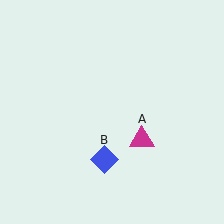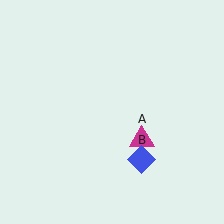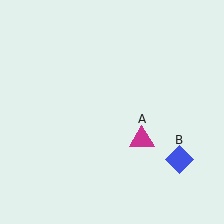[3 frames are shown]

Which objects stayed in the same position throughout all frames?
Magenta triangle (object A) remained stationary.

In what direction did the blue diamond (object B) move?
The blue diamond (object B) moved right.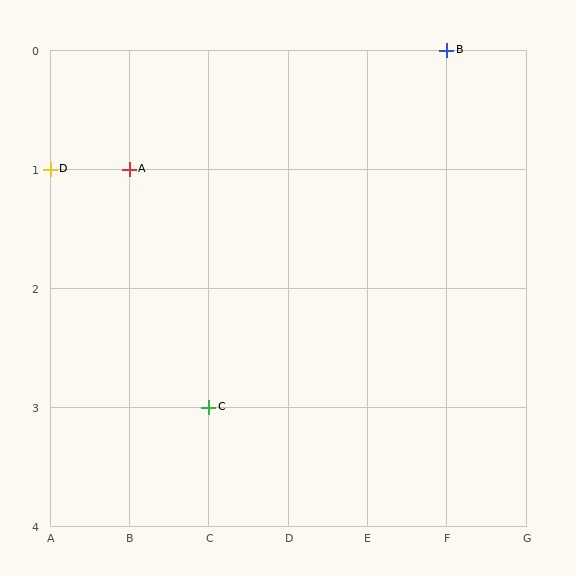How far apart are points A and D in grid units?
Points A and D are 1 column apart.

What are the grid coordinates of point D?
Point D is at grid coordinates (A, 1).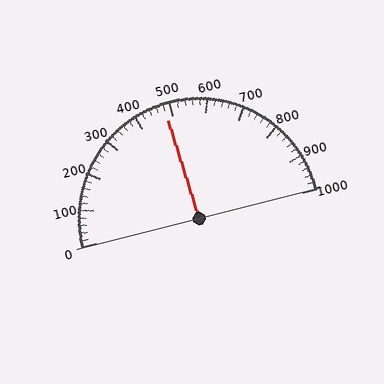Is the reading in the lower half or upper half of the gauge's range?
The reading is in the lower half of the range (0 to 1000).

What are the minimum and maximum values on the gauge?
The gauge ranges from 0 to 1000.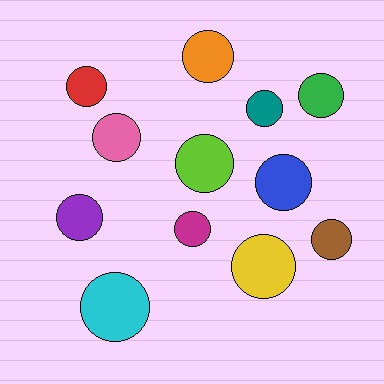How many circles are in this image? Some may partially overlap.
There are 12 circles.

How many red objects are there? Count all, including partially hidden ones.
There is 1 red object.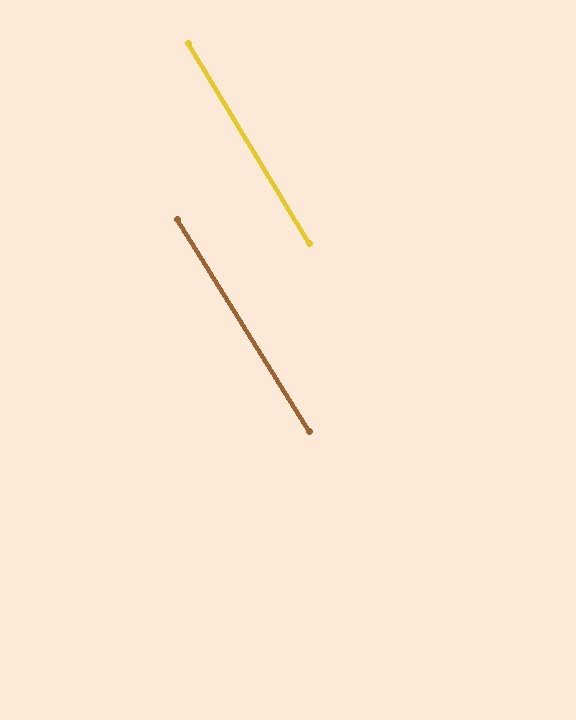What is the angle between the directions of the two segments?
Approximately 1 degree.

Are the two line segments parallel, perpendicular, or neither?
Parallel — their directions differ by only 0.7°.